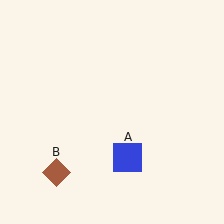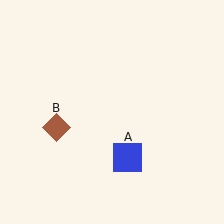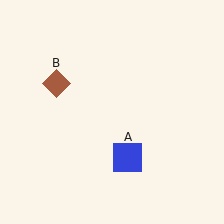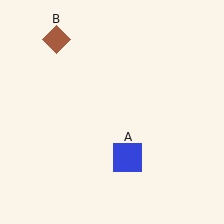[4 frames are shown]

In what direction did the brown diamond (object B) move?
The brown diamond (object B) moved up.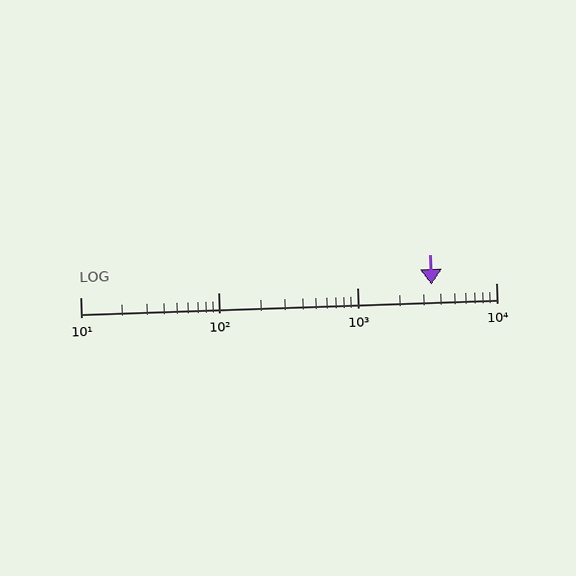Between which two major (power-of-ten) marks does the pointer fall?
The pointer is between 1000 and 10000.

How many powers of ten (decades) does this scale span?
The scale spans 3 decades, from 10 to 10000.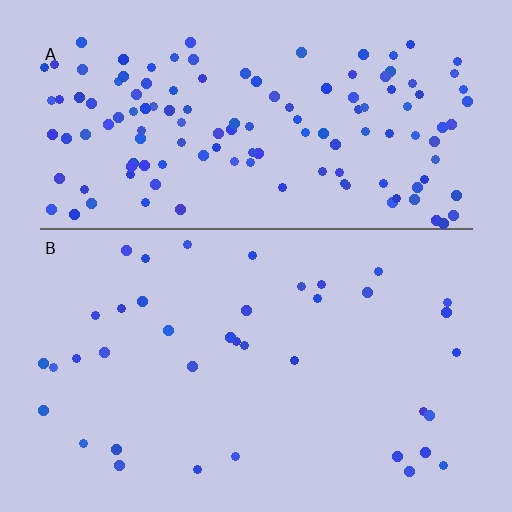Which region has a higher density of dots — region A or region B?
A (the top).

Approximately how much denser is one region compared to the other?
Approximately 3.6× — region A over region B.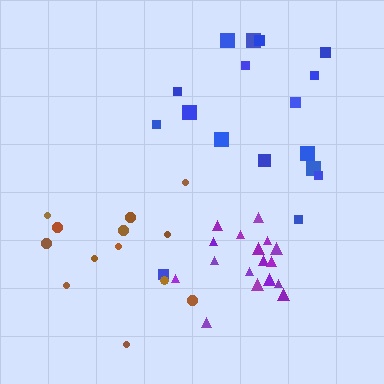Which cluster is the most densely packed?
Purple.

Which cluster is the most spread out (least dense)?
Blue.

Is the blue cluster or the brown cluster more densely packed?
Brown.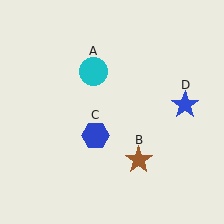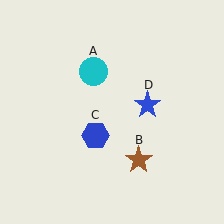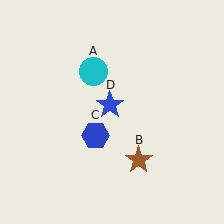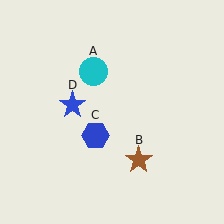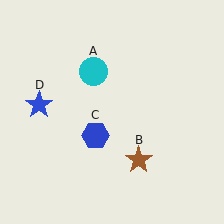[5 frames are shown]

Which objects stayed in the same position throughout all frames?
Cyan circle (object A) and brown star (object B) and blue hexagon (object C) remained stationary.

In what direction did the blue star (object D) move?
The blue star (object D) moved left.